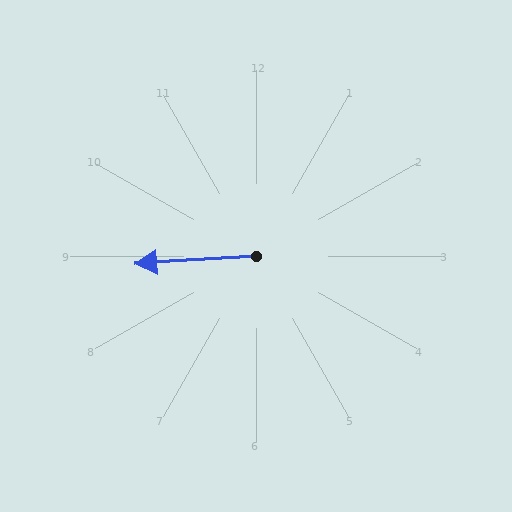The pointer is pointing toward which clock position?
Roughly 9 o'clock.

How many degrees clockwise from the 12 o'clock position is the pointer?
Approximately 267 degrees.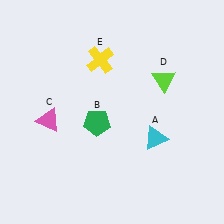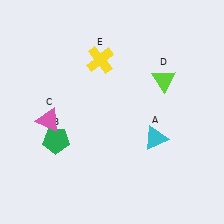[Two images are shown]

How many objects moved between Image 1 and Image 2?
1 object moved between the two images.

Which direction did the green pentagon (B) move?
The green pentagon (B) moved left.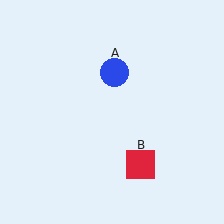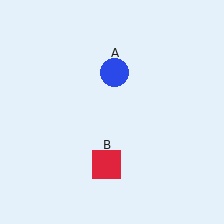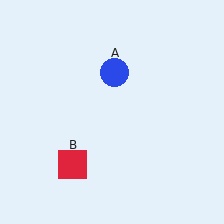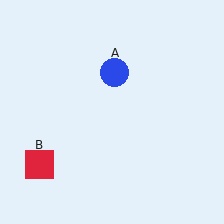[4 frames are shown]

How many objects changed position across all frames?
1 object changed position: red square (object B).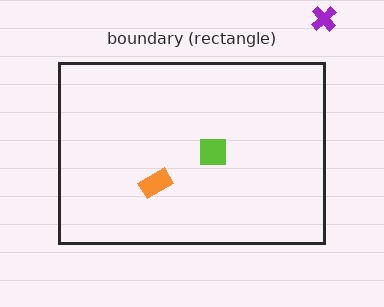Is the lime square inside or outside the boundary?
Inside.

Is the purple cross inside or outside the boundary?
Outside.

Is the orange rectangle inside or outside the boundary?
Inside.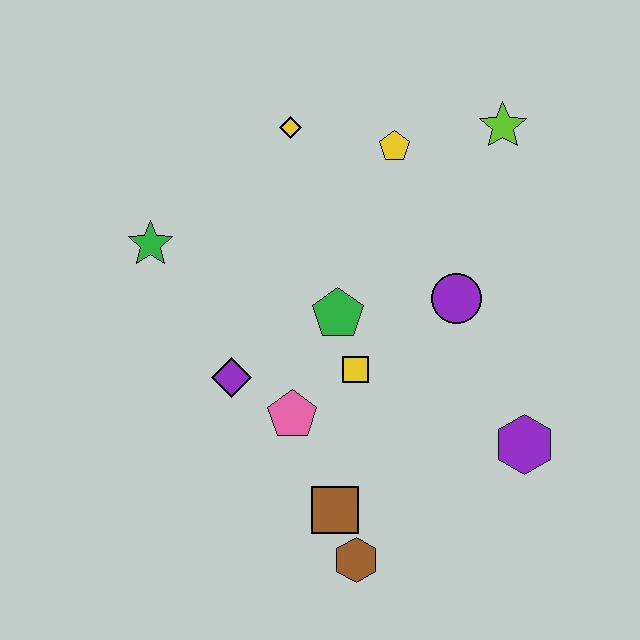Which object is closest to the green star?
The purple diamond is closest to the green star.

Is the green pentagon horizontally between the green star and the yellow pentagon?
Yes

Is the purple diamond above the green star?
No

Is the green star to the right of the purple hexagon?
No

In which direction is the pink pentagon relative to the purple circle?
The pink pentagon is to the left of the purple circle.